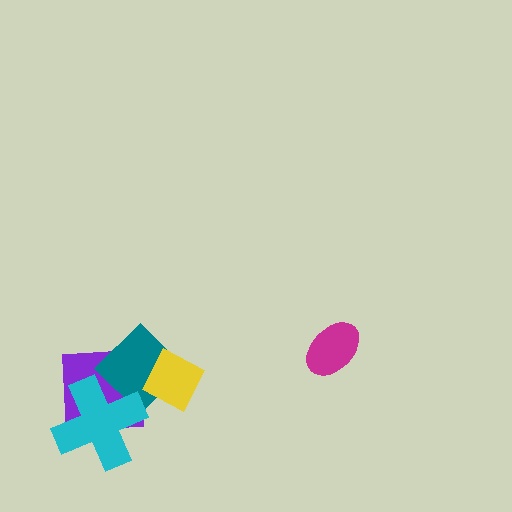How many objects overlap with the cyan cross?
2 objects overlap with the cyan cross.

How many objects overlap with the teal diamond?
3 objects overlap with the teal diamond.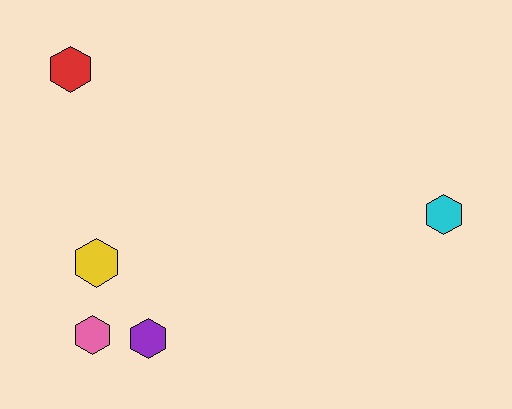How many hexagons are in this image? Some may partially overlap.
There are 5 hexagons.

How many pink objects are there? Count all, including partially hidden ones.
There is 1 pink object.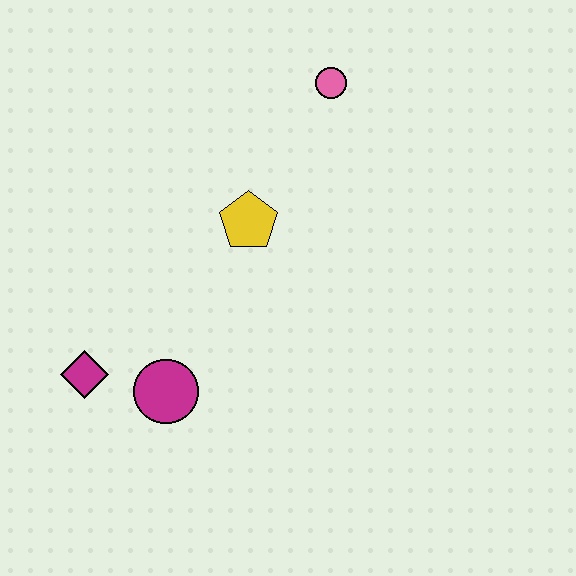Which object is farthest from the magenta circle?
The pink circle is farthest from the magenta circle.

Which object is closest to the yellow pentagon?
The pink circle is closest to the yellow pentagon.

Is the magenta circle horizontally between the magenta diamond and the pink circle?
Yes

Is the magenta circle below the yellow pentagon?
Yes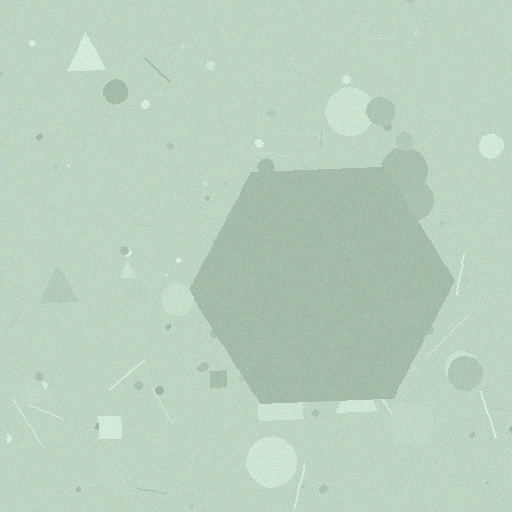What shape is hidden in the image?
A hexagon is hidden in the image.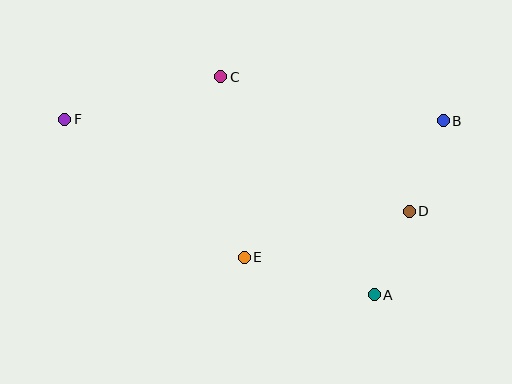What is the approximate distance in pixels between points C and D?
The distance between C and D is approximately 231 pixels.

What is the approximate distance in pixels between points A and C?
The distance between A and C is approximately 267 pixels.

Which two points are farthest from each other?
Points B and F are farthest from each other.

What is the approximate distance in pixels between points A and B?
The distance between A and B is approximately 187 pixels.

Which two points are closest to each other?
Points A and D are closest to each other.